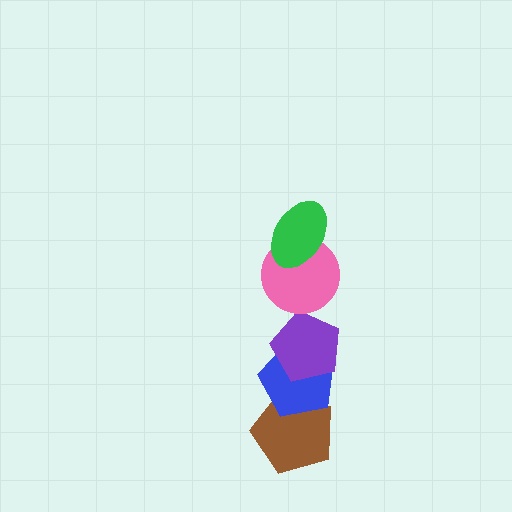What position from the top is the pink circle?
The pink circle is 2nd from the top.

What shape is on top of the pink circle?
The green ellipse is on top of the pink circle.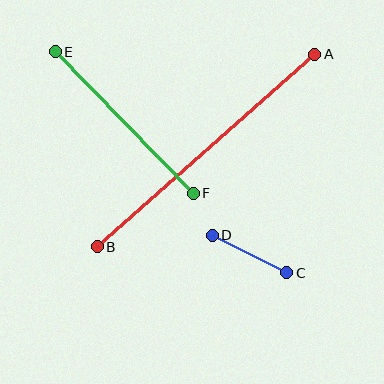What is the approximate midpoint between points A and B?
The midpoint is at approximately (206, 151) pixels.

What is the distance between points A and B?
The distance is approximately 291 pixels.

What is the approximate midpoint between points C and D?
The midpoint is at approximately (250, 254) pixels.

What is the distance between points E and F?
The distance is approximately 198 pixels.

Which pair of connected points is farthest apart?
Points A and B are farthest apart.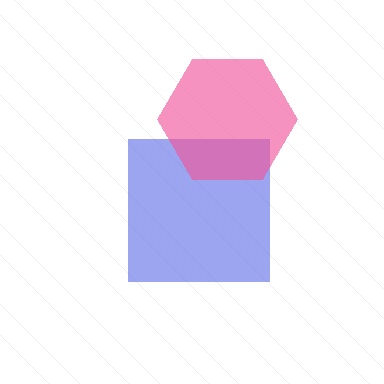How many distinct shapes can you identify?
There are 2 distinct shapes: a blue square, a pink hexagon.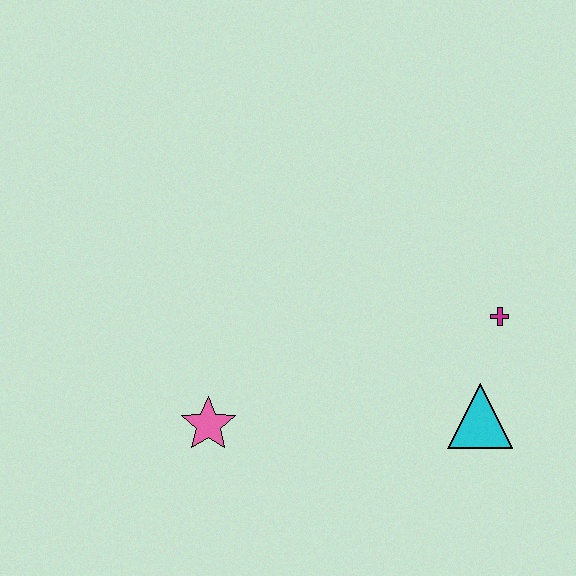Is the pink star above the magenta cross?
No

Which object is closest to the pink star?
The cyan triangle is closest to the pink star.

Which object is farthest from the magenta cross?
The pink star is farthest from the magenta cross.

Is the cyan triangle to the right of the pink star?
Yes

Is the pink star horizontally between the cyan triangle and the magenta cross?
No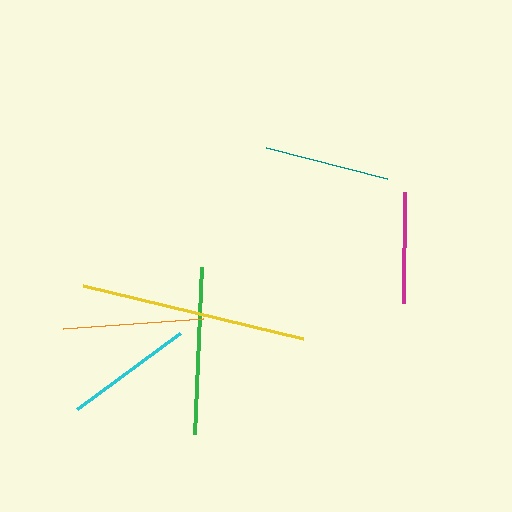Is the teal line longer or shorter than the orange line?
The orange line is longer than the teal line.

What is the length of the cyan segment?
The cyan segment is approximately 128 pixels long.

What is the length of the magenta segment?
The magenta segment is approximately 111 pixels long.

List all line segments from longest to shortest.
From longest to shortest: yellow, green, orange, cyan, teal, magenta.